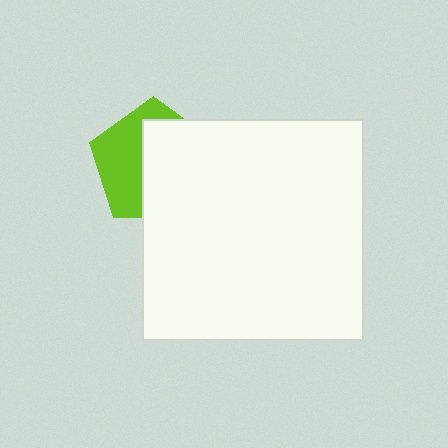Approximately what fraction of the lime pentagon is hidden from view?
Roughly 57% of the lime pentagon is hidden behind the white square.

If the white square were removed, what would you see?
You would see the complete lime pentagon.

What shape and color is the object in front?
The object in front is a white square.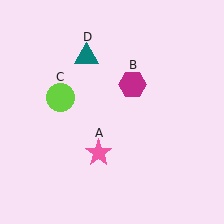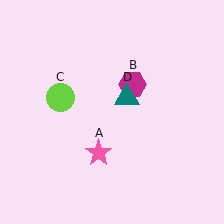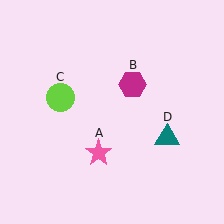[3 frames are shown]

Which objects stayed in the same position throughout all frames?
Pink star (object A) and magenta hexagon (object B) and lime circle (object C) remained stationary.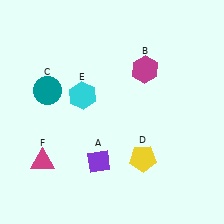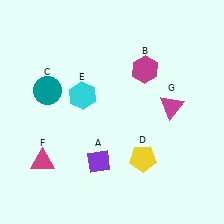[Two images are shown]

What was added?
A magenta triangle (G) was added in Image 2.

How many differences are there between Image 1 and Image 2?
There is 1 difference between the two images.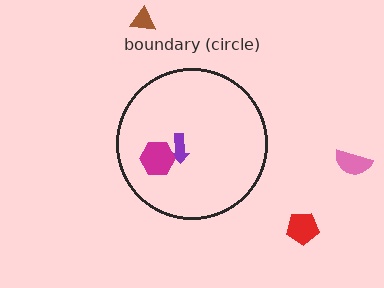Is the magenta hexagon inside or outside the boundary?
Inside.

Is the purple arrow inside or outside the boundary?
Inside.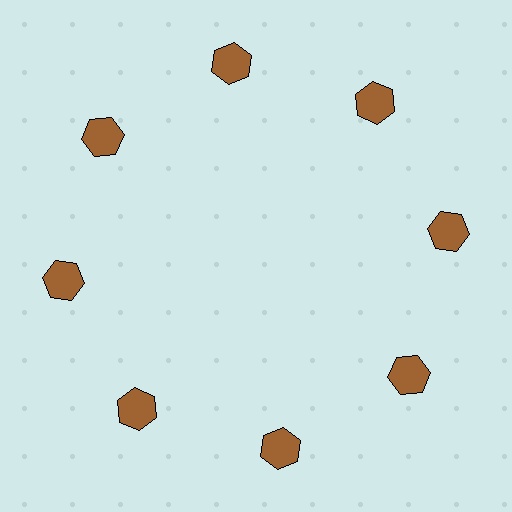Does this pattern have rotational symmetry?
Yes, this pattern has 8-fold rotational symmetry. It looks the same after rotating 45 degrees around the center.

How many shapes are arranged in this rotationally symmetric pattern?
There are 8 shapes, arranged in 8 groups of 1.